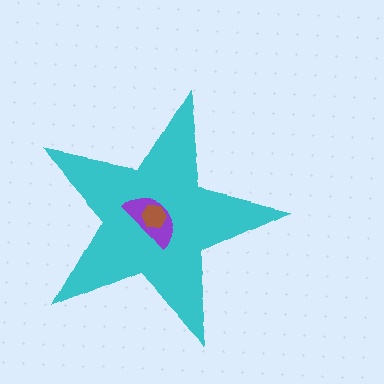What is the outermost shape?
The cyan star.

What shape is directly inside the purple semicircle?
The brown hexagon.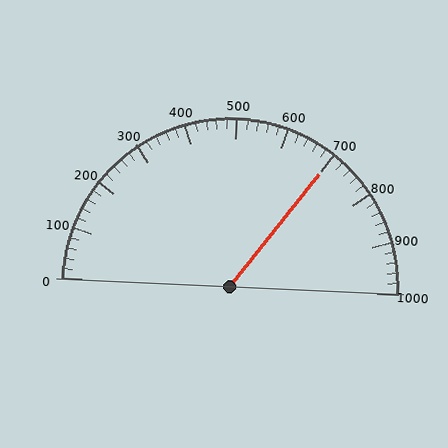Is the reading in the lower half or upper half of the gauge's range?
The reading is in the upper half of the range (0 to 1000).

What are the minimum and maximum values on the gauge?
The gauge ranges from 0 to 1000.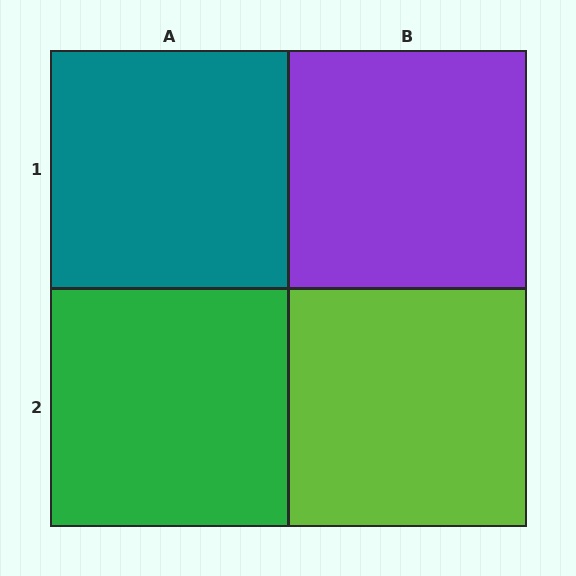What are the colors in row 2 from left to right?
Green, lime.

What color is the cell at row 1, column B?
Purple.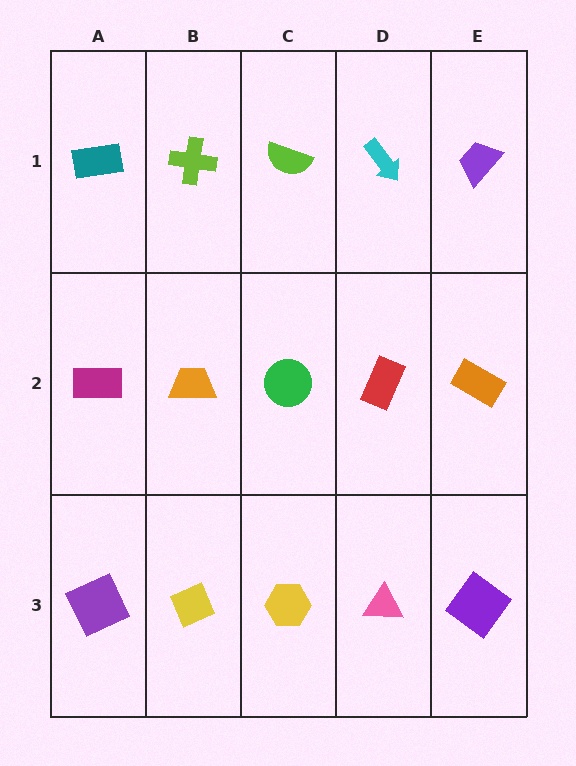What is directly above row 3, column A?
A magenta rectangle.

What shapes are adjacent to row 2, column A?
A teal rectangle (row 1, column A), a purple square (row 3, column A), an orange trapezoid (row 2, column B).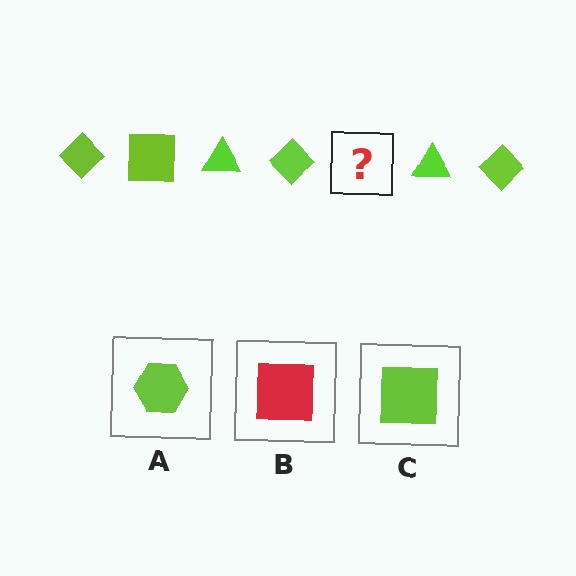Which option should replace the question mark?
Option C.